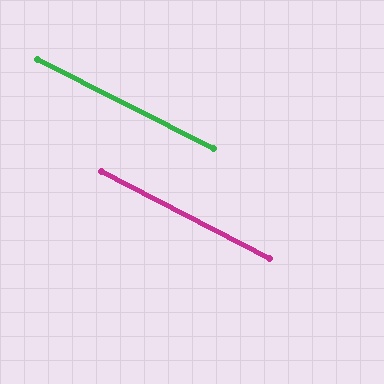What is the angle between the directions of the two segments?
Approximately 1 degree.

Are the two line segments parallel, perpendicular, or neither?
Parallel — their directions differ by only 0.7°.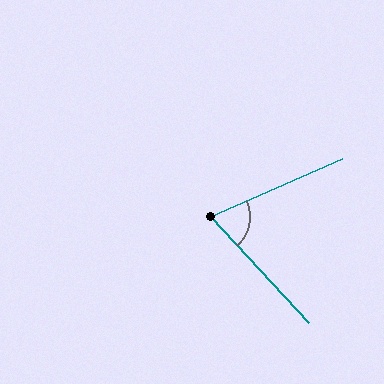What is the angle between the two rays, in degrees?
Approximately 71 degrees.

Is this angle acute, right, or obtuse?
It is acute.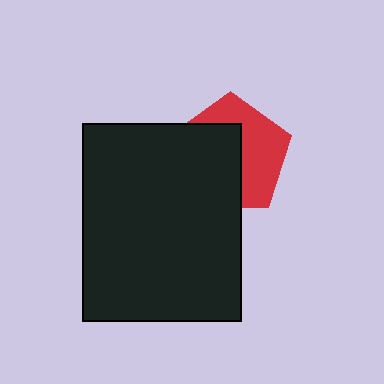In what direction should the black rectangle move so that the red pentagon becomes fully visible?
The black rectangle should move toward the lower-left. That is the shortest direction to clear the overlap and leave the red pentagon fully visible.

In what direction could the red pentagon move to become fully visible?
The red pentagon could move toward the upper-right. That would shift it out from behind the black rectangle entirely.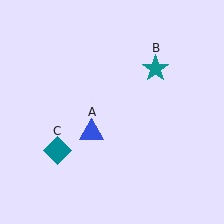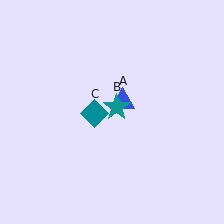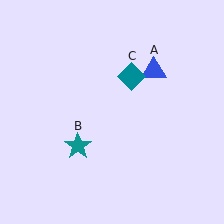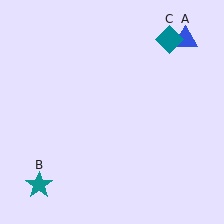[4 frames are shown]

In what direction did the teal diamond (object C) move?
The teal diamond (object C) moved up and to the right.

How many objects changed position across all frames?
3 objects changed position: blue triangle (object A), teal star (object B), teal diamond (object C).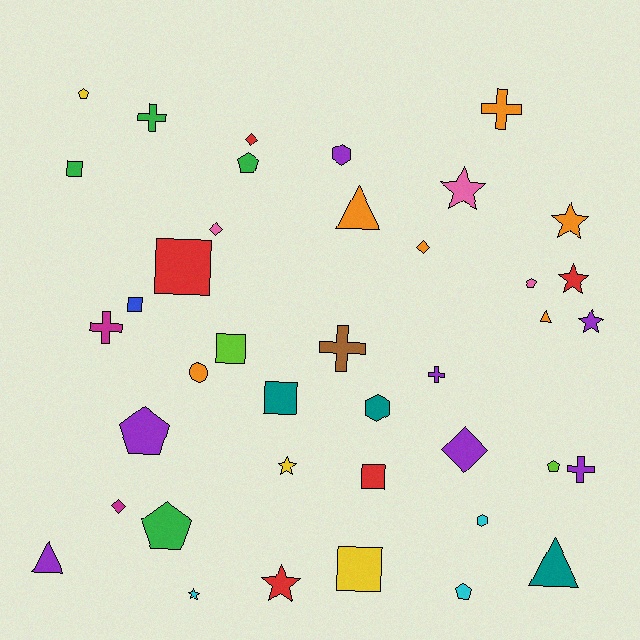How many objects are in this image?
There are 40 objects.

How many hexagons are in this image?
There are 3 hexagons.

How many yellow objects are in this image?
There are 3 yellow objects.